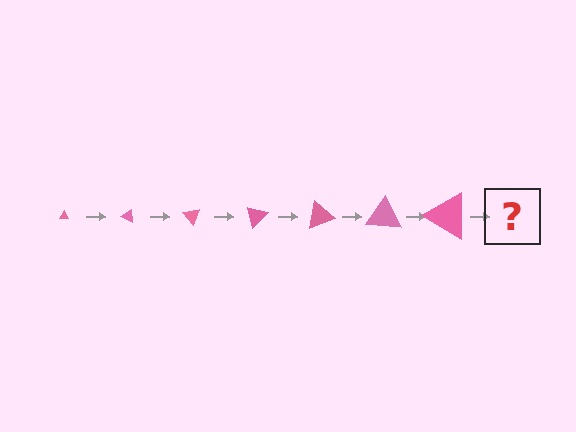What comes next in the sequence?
The next element should be a triangle, larger than the previous one and rotated 175 degrees from the start.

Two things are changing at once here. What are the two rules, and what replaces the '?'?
The two rules are that the triangle grows larger each step and it rotates 25 degrees each step. The '?' should be a triangle, larger than the previous one and rotated 175 degrees from the start.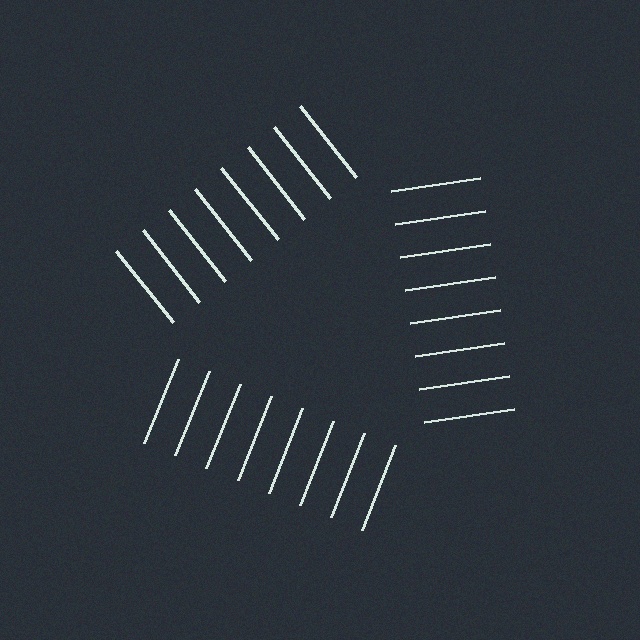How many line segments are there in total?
24 — 8 along each of the 3 edges.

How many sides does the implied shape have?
3 sides — the line-ends trace a triangle.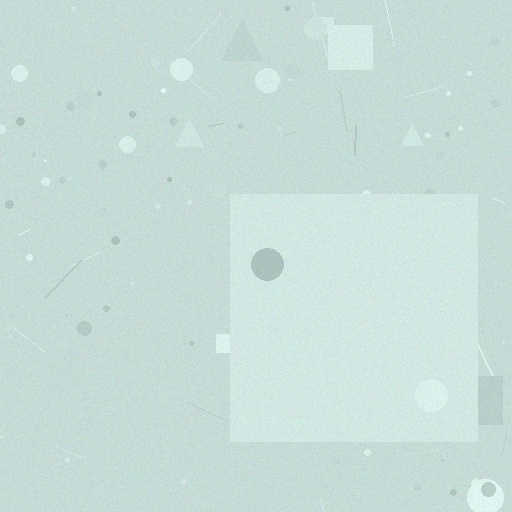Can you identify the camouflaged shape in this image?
The camouflaged shape is a square.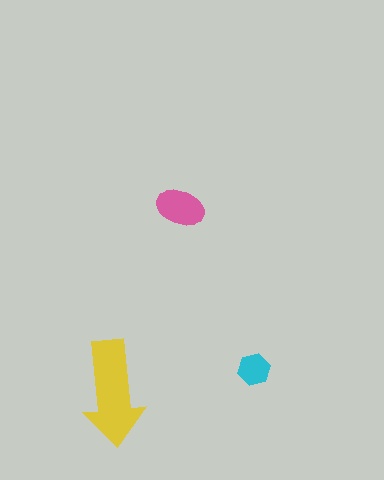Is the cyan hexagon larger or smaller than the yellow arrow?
Smaller.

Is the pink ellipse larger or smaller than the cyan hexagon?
Larger.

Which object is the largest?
The yellow arrow.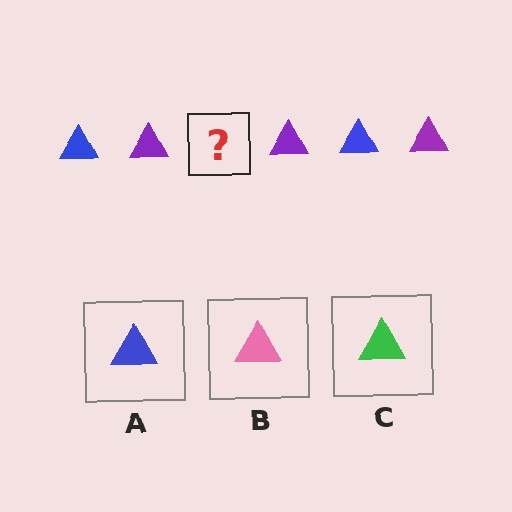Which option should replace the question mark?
Option A.